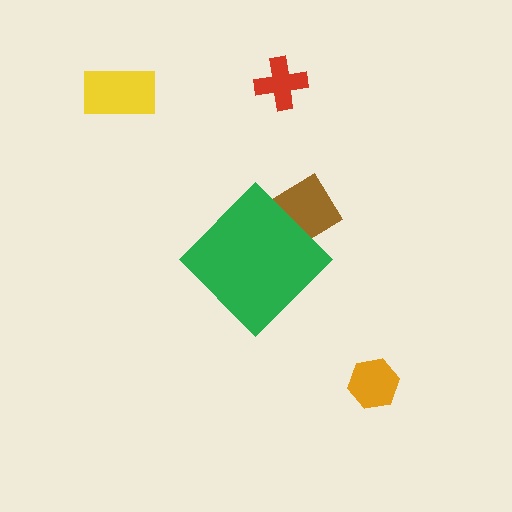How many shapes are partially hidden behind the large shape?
1 shape is partially hidden.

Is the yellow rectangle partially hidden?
No, the yellow rectangle is fully visible.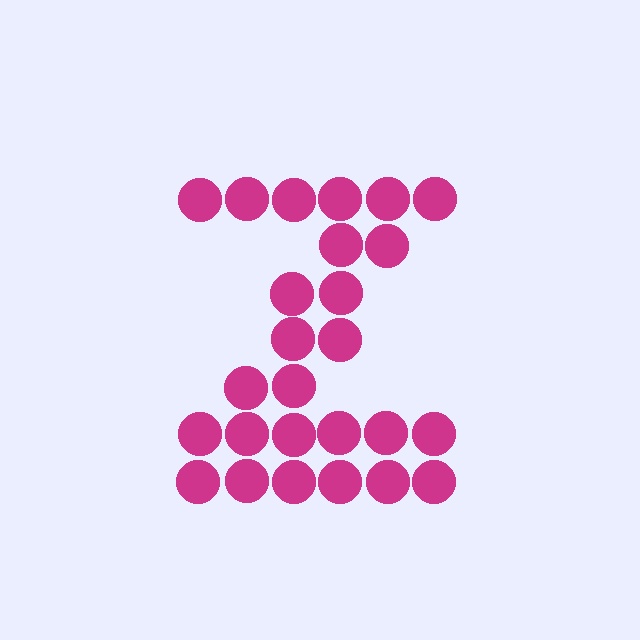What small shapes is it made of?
It is made of small circles.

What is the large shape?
The large shape is the letter Z.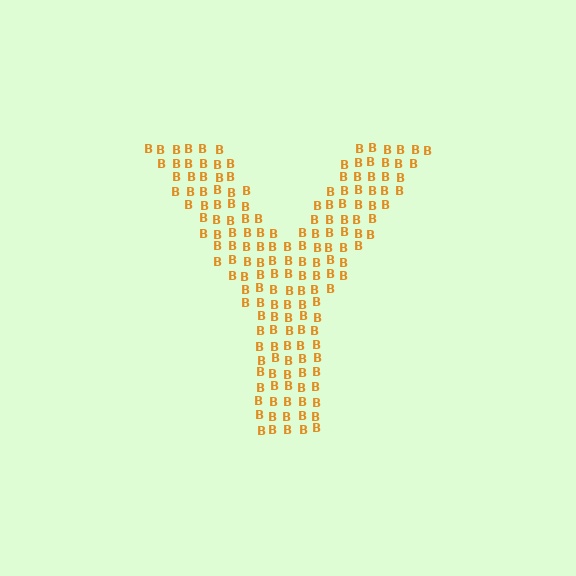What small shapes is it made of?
It is made of small letter B's.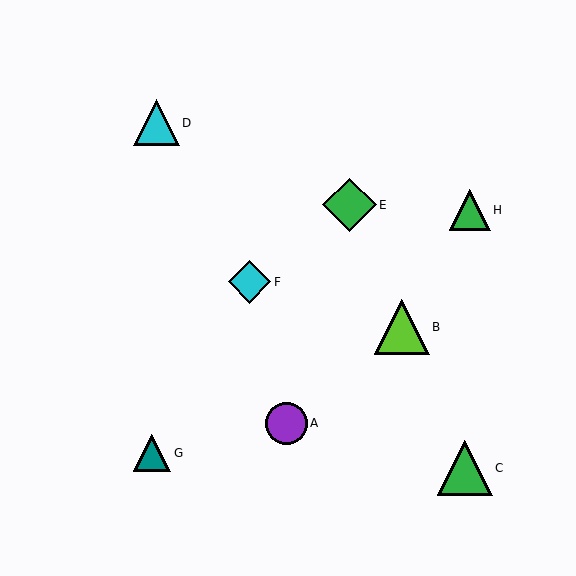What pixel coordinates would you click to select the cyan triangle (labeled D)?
Click at (156, 123) to select the cyan triangle D.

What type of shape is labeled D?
Shape D is a cyan triangle.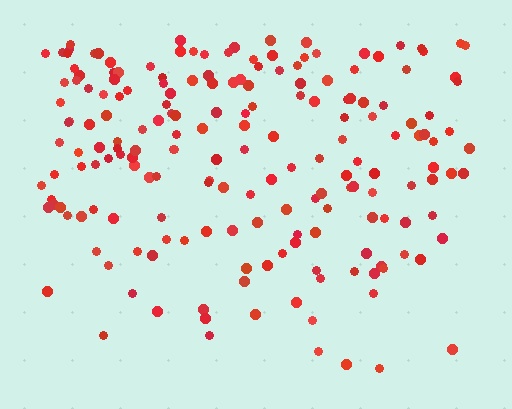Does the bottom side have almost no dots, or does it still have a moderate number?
Still a moderate number, just noticeably fewer than the top.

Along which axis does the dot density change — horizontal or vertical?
Vertical.